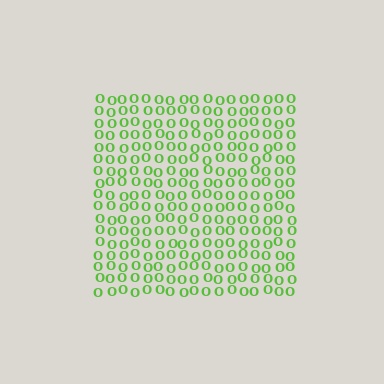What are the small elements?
The small elements are letter O's.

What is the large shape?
The large shape is a square.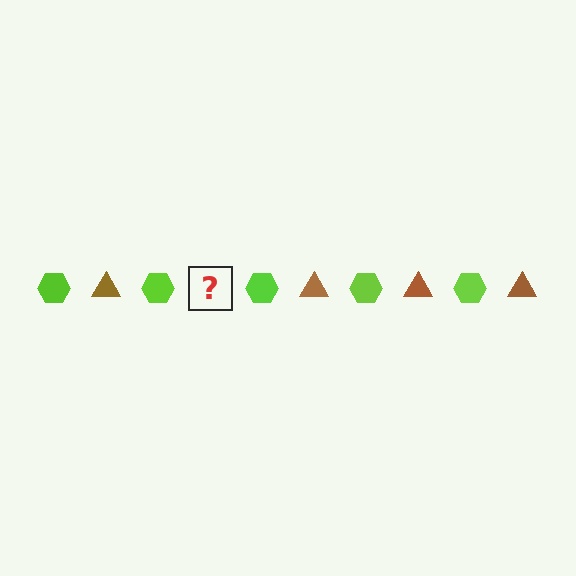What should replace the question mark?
The question mark should be replaced with a brown triangle.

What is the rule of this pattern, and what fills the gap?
The rule is that the pattern alternates between lime hexagon and brown triangle. The gap should be filled with a brown triangle.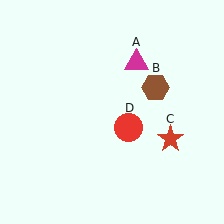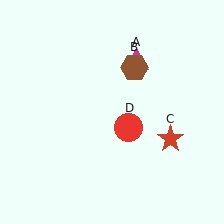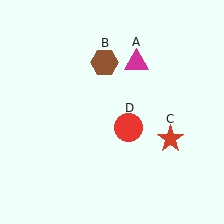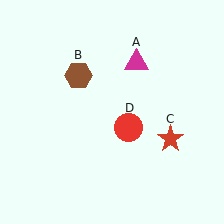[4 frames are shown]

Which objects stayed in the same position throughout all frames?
Magenta triangle (object A) and red star (object C) and red circle (object D) remained stationary.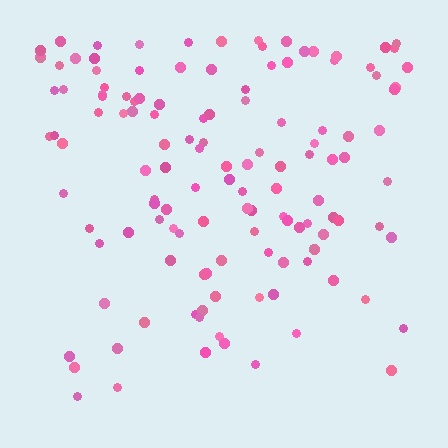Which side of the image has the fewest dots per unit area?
The bottom.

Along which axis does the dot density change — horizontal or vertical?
Vertical.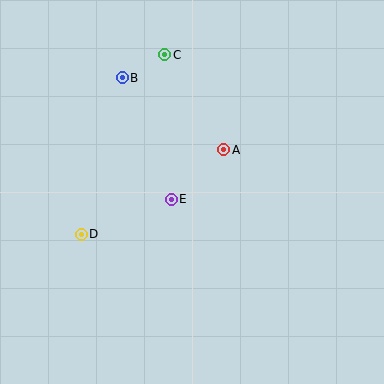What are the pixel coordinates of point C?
Point C is at (165, 55).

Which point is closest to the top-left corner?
Point B is closest to the top-left corner.